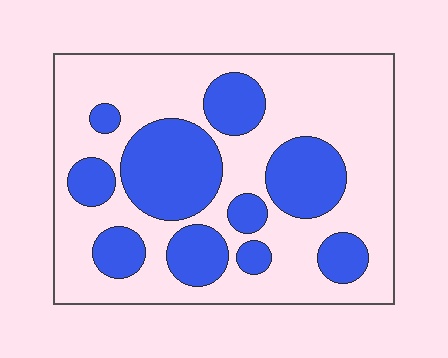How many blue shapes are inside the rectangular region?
10.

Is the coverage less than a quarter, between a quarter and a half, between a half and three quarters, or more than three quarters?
Between a quarter and a half.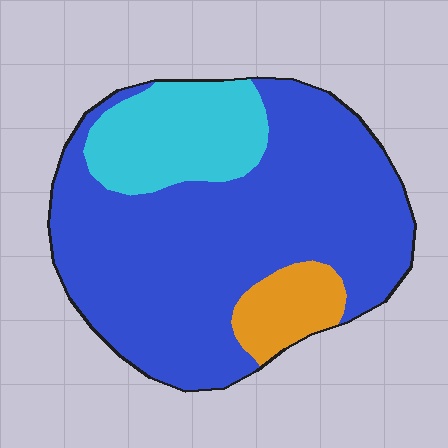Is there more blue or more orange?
Blue.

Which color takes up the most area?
Blue, at roughly 70%.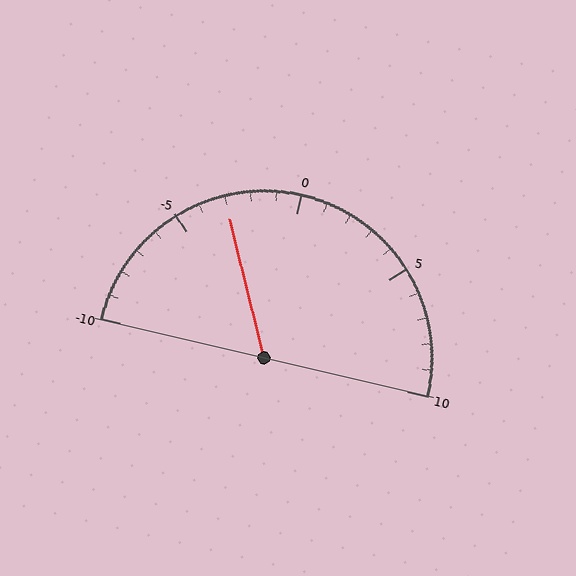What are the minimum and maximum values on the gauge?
The gauge ranges from -10 to 10.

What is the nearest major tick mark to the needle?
The nearest major tick mark is -5.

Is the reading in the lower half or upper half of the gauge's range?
The reading is in the lower half of the range (-10 to 10).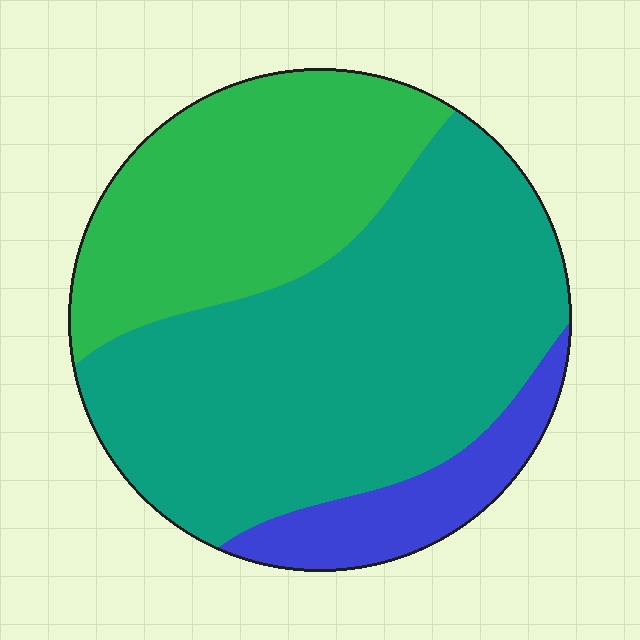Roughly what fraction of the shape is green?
Green covers about 30% of the shape.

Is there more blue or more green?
Green.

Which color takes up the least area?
Blue, at roughly 10%.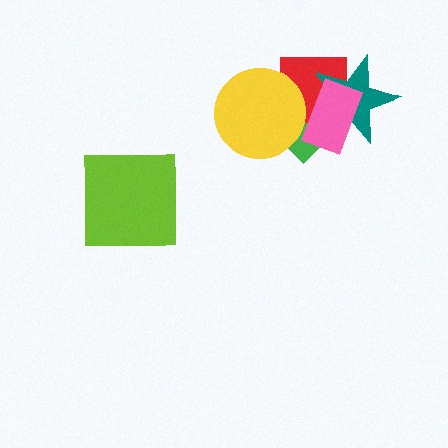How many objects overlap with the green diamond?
4 objects overlap with the green diamond.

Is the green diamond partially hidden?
Yes, it is partially covered by another shape.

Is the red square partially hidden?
Yes, it is partially covered by another shape.